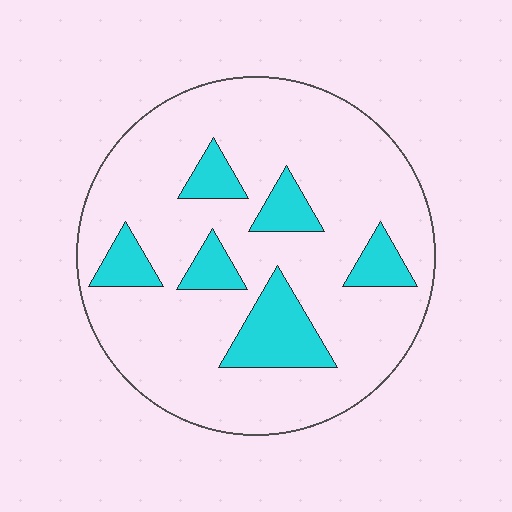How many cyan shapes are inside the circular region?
6.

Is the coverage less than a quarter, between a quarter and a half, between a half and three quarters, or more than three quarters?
Less than a quarter.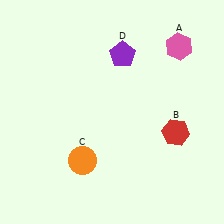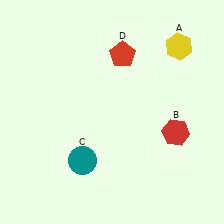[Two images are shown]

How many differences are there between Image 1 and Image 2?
There are 3 differences between the two images.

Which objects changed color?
A changed from pink to yellow. C changed from orange to teal. D changed from purple to red.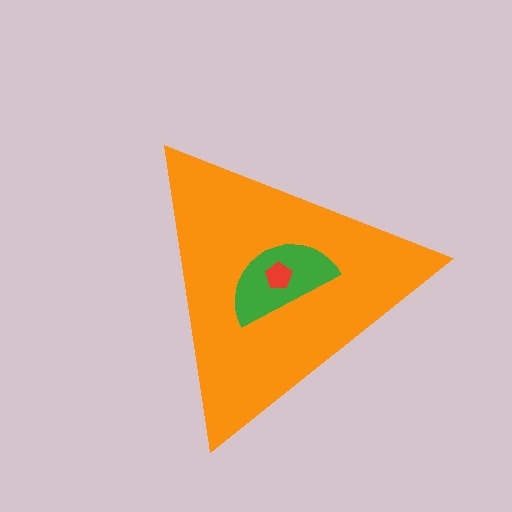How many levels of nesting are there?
3.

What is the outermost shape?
The orange triangle.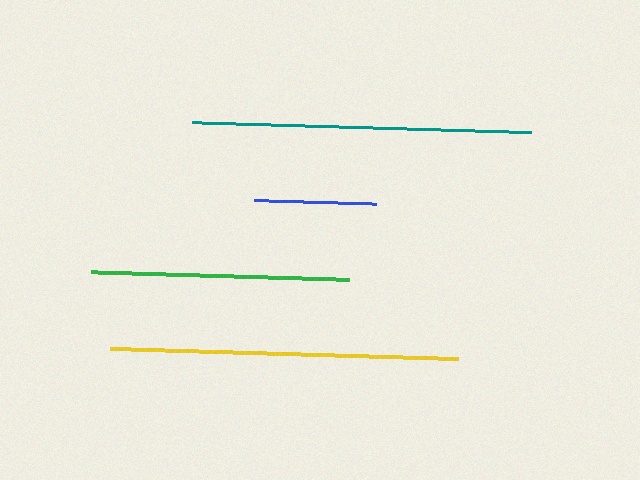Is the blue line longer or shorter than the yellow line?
The yellow line is longer than the blue line.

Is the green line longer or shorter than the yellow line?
The yellow line is longer than the green line.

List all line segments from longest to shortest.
From longest to shortest: yellow, teal, green, blue.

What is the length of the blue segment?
The blue segment is approximately 122 pixels long.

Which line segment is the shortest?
The blue line is the shortest at approximately 122 pixels.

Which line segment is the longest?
The yellow line is the longest at approximately 348 pixels.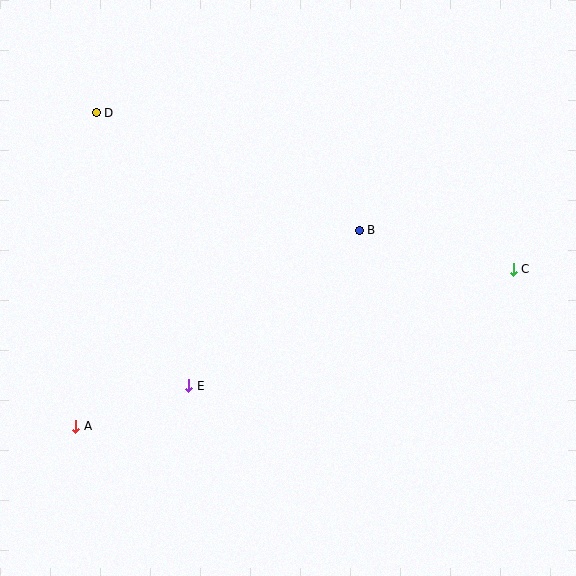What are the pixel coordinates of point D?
Point D is at (96, 113).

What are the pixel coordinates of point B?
Point B is at (359, 230).